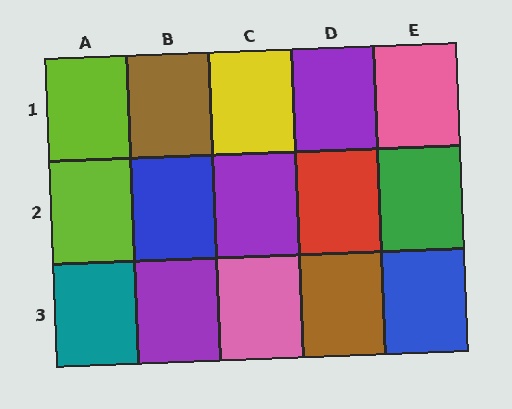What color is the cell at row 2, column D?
Red.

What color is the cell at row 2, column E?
Green.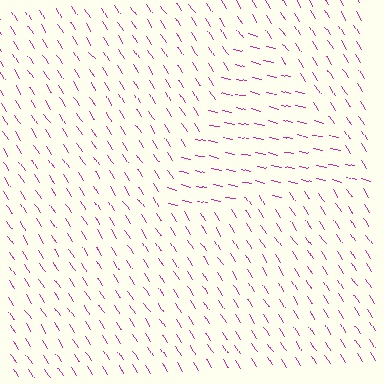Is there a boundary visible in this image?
Yes, there is a texture boundary formed by a change in line orientation.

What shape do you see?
I see a triangle.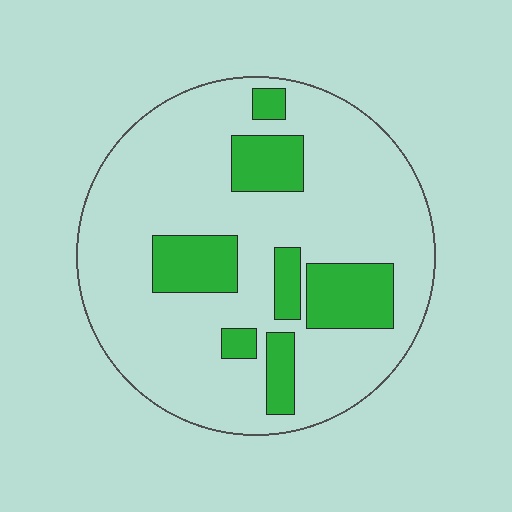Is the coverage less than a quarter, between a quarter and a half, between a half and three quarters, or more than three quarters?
Less than a quarter.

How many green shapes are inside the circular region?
7.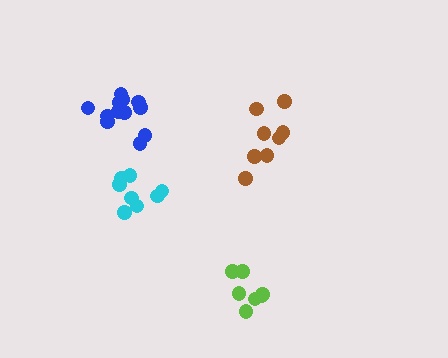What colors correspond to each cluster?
The clusters are colored: cyan, lime, brown, blue.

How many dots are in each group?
Group 1: 8 dots, Group 2: 7 dots, Group 3: 8 dots, Group 4: 12 dots (35 total).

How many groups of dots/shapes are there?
There are 4 groups.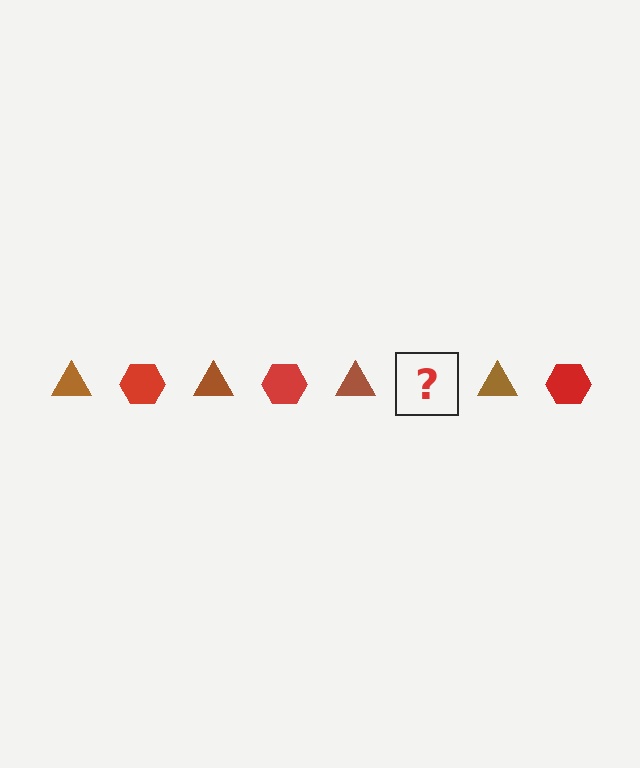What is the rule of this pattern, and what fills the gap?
The rule is that the pattern alternates between brown triangle and red hexagon. The gap should be filled with a red hexagon.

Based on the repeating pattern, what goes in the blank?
The blank should be a red hexagon.